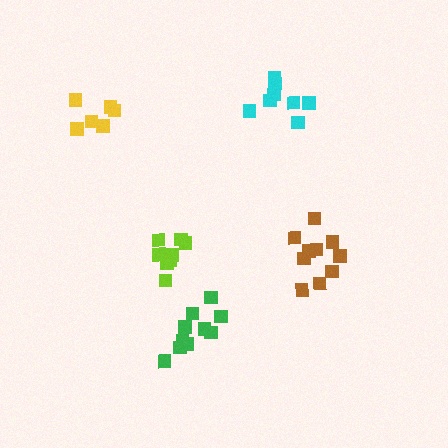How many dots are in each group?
Group 1: 8 dots, Group 2: 10 dots, Group 3: 11 dots, Group 4: 8 dots, Group 5: 6 dots (43 total).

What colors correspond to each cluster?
The clusters are colored: lime, green, brown, cyan, yellow.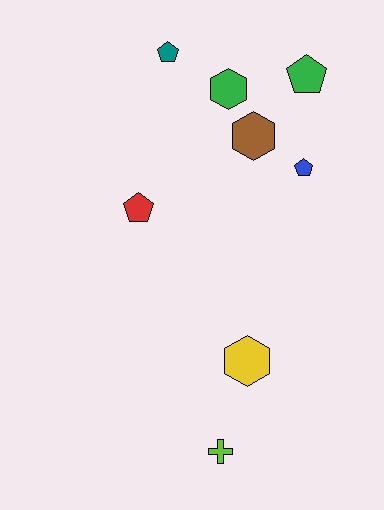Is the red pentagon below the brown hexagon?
Yes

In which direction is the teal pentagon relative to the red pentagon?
The teal pentagon is above the red pentagon.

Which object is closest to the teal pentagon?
The green hexagon is closest to the teal pentagon.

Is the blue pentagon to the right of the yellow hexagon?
Yes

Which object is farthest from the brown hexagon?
The lime cross is farthest from the brown hexagon.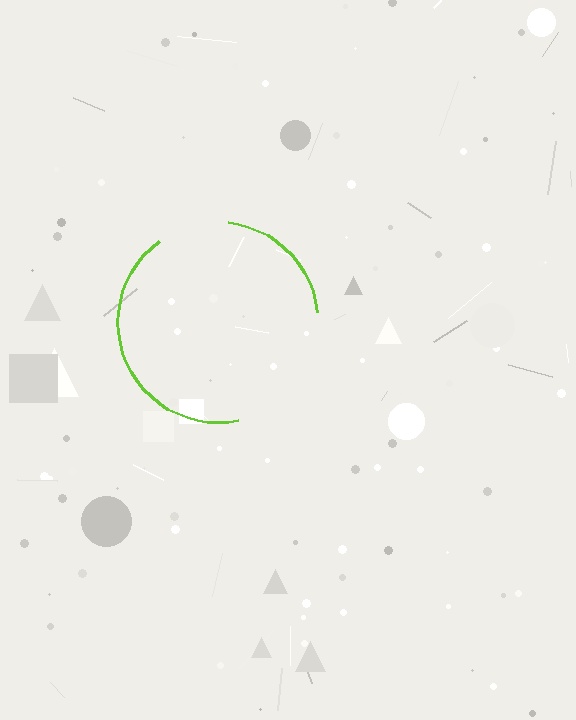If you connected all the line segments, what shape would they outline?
They would outline a circle.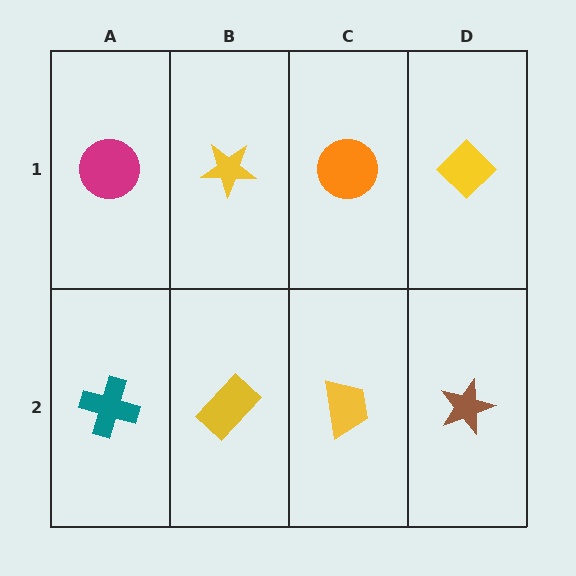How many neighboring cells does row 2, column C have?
3.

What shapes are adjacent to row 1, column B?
A yellow rectangle (row 2, column B), a magenta circle (row 1, column A), an orange circle (row 1, column C).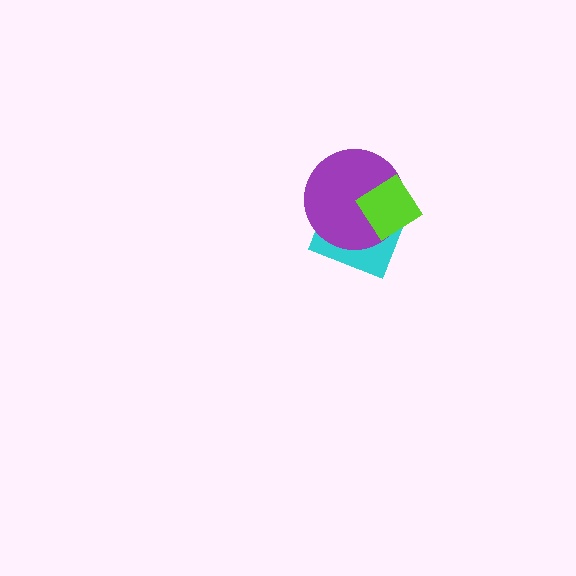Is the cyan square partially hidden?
Yes, it is partially covered by another shape.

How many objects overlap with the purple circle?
2 objects overlap with the purple circle.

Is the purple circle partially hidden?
Yes, it is partially covered by another shape.